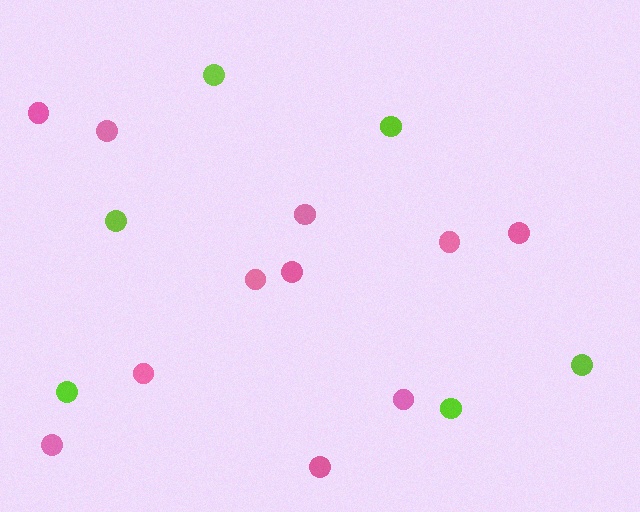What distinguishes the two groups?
There are 2 groups: one group of pink circles (11) and one group of lime circles (6).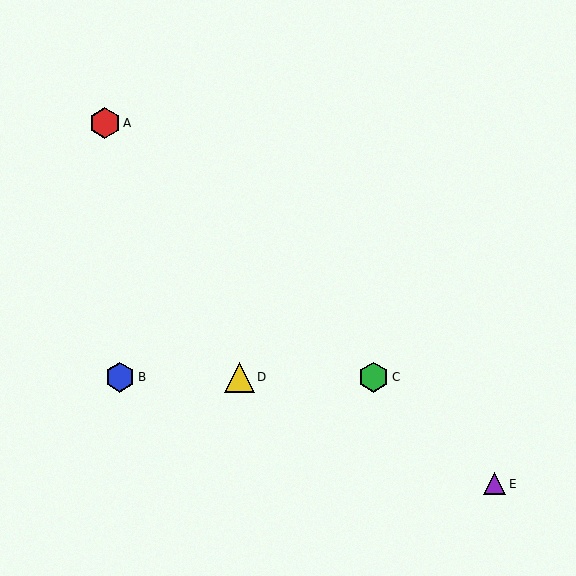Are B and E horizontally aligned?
No, B is at y≈377 and E is at y≈484.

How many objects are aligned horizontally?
3 objects (B, C, D) are aligned horizontally.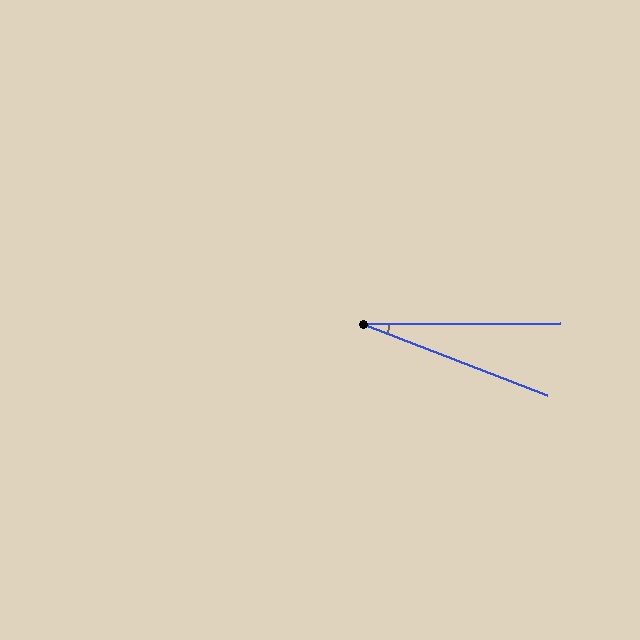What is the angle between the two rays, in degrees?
Approximately 21 degrees.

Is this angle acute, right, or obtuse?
It is acute.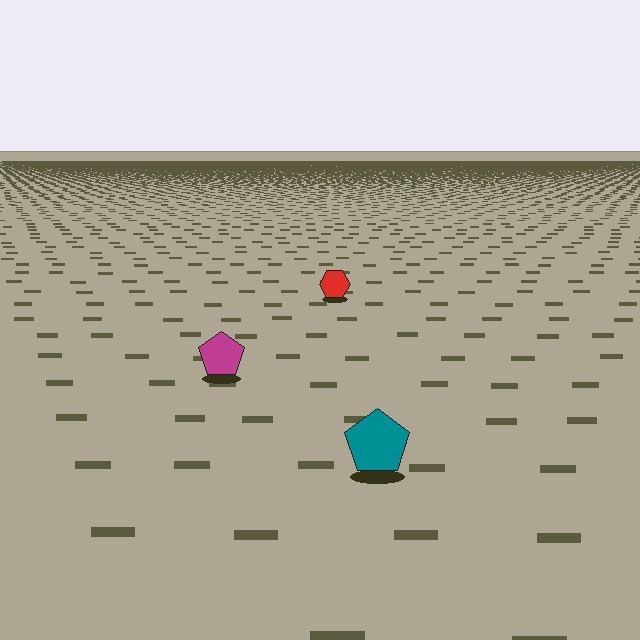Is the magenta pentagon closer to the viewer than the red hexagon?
Yes. The magenta pentagon is closer — you can tell from the texture gradient: the ground texture is coarser near it.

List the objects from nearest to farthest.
From nearest to farthest: the teal pentagon, the magenta pentagon, the red hexagon.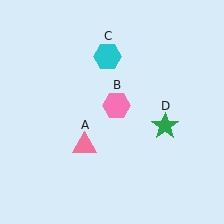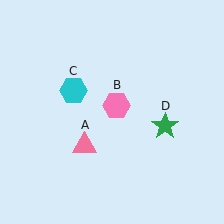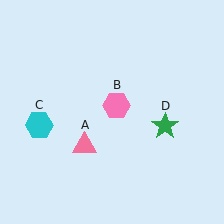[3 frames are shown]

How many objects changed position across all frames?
1 object changed position: cyan hexagon (object C).